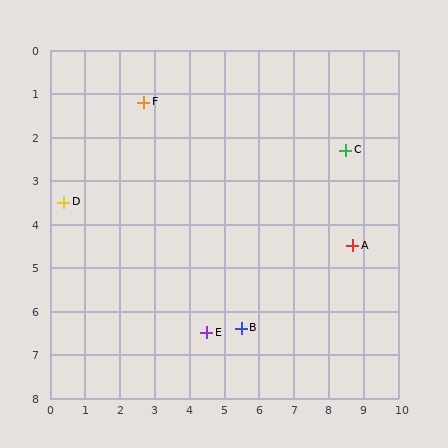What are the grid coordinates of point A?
Point A is at approximately (8.7, 4.5).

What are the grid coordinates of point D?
Point D is at approximately (0.4, 3.5).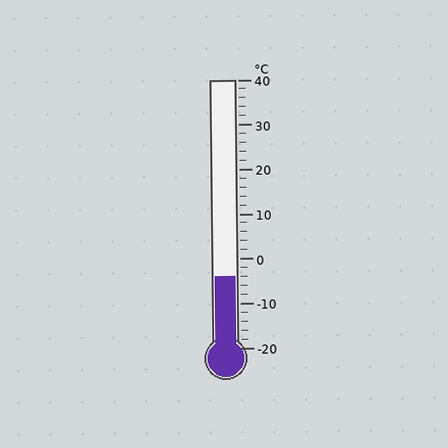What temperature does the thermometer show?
The thermometer shows approximately -4°C.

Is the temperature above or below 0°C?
The temperature is below 0°C.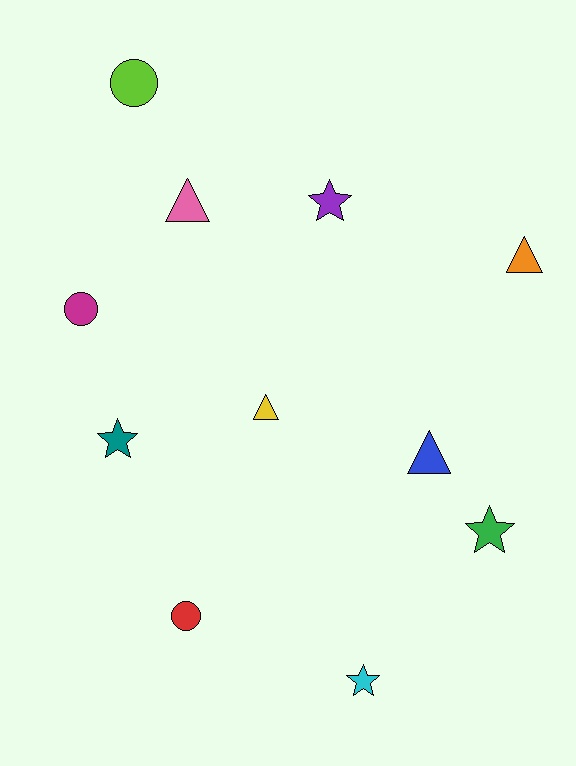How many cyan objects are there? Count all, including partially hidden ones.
There is 1 cyan object.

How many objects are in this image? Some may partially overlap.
There are 11 objects.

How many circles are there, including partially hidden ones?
There are 3 circles.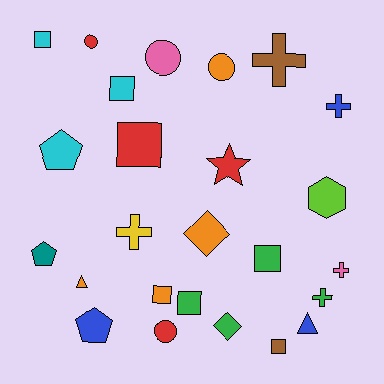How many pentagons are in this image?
There are 3 pentagons.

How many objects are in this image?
There are 25 objects.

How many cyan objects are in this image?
There are 3 cyan objects.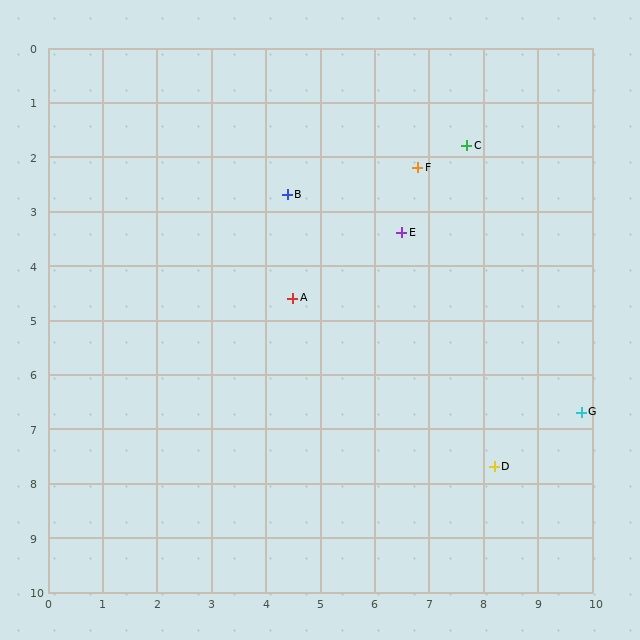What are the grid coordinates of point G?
Point G is at approximately (9.8, 6.7).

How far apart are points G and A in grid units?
Points G and A are about 5.7 grid units apart.